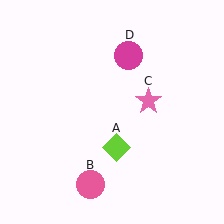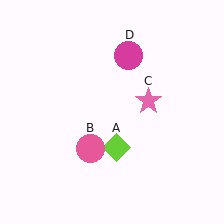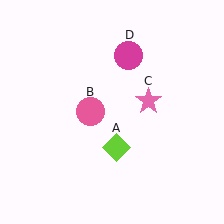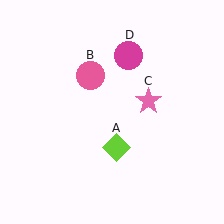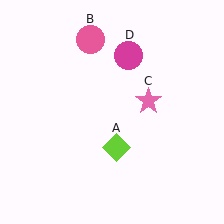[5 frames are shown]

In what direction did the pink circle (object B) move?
The pink circle (object B) moved up.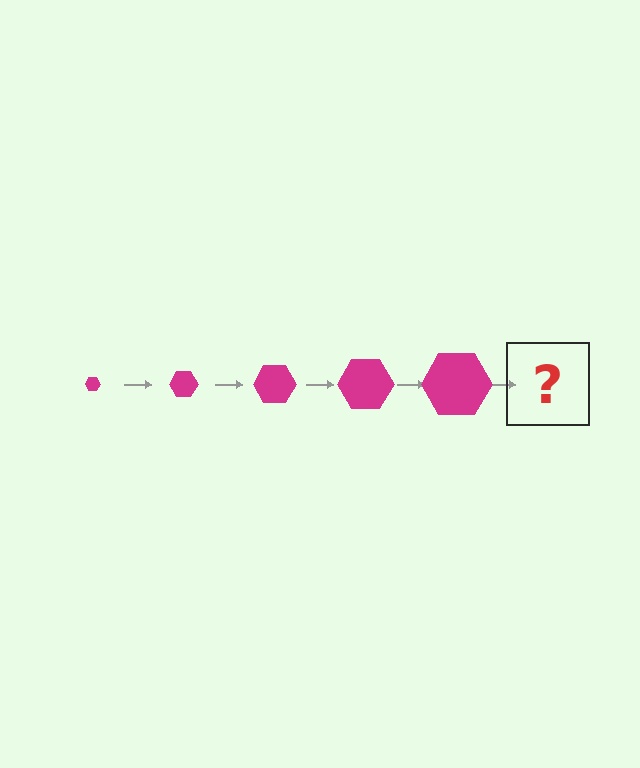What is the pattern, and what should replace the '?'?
The pattern is that the hexagon gets progressively larger each step. The '?' should be a magenta hexagon, larger than the previous one.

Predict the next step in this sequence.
The next step is a magenta hexagon, larger than the previous one.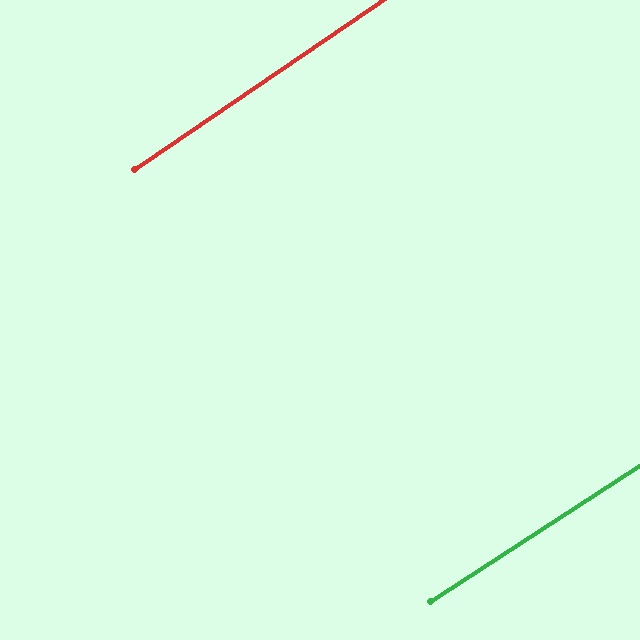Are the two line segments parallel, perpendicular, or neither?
Parallel — their directions differ by only 1.4°.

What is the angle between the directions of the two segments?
Approximately 1 degree.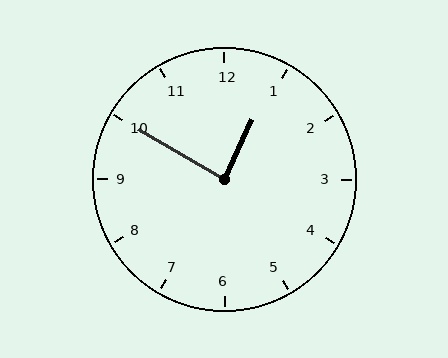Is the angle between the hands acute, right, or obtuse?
It is right.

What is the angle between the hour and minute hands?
Approximately 85 degrees.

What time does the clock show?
12:50.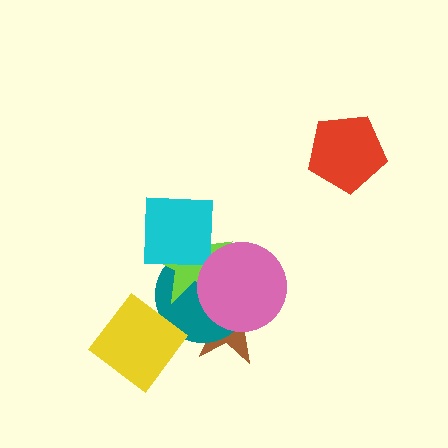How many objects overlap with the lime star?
4 objects overlap with the lime star.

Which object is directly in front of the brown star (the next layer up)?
The teal circle is directly in front of the brown star.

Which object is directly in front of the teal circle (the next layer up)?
The lime star is directly in front of the teal circle.